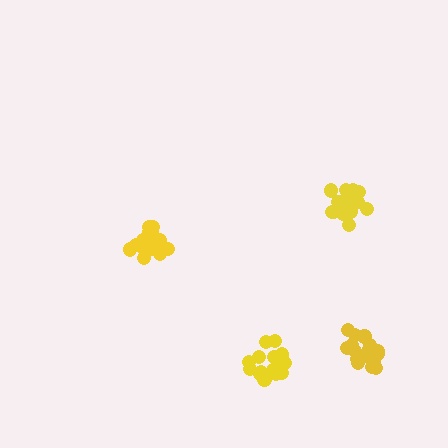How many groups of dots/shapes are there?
There are 4 groups.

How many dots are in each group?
Group 1: 20 dots, Group 2: 17 dots, Group 3: 16 dots, Group 4: 18 dots (71 total).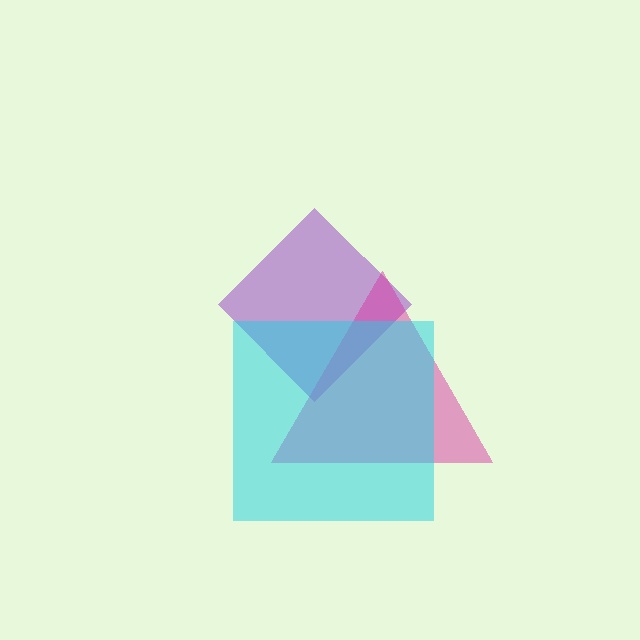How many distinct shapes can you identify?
There are 3 distinct shapes: a purple diamond, a magenta triangle, a cyan square.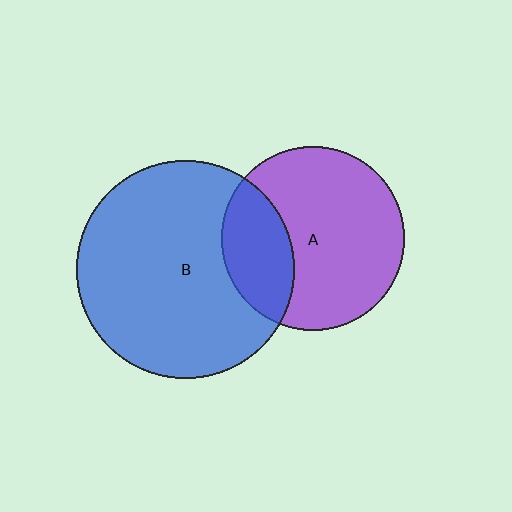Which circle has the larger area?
Circle B (blue).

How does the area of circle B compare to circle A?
Approximately 1.4 times.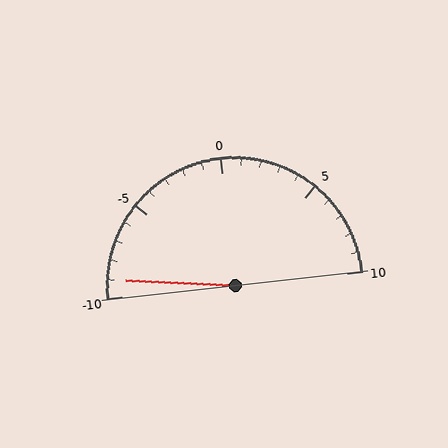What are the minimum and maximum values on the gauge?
The gauge ranges from -10 to 10.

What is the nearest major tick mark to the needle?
The nearest major tick mark is -10.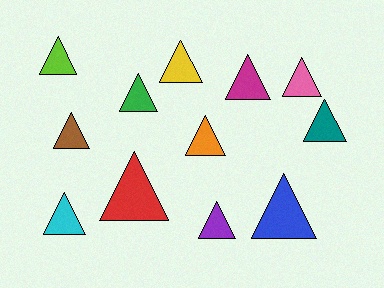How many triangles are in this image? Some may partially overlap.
There are 12 triangles.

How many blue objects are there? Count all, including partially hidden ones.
There is 1 blue object.